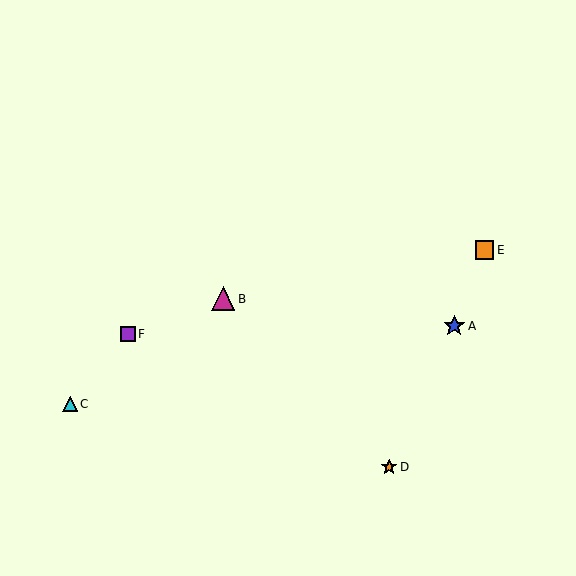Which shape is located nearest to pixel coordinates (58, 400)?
The cyan triangle (labeled C) at (70, 404) is nearest to that location.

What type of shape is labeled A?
Shape A is a blue star.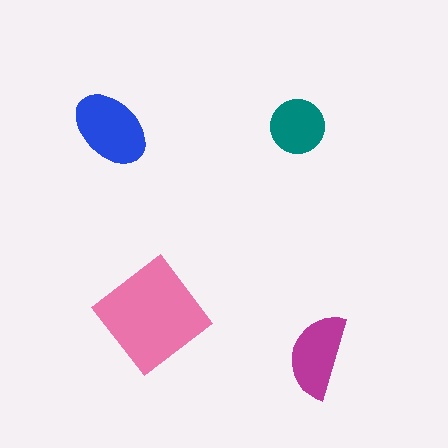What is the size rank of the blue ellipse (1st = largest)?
2nd.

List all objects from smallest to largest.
The teal circle, the magenta semicircle, the blue ellipse, the pink diamond.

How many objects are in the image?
There are 4 objects in the image.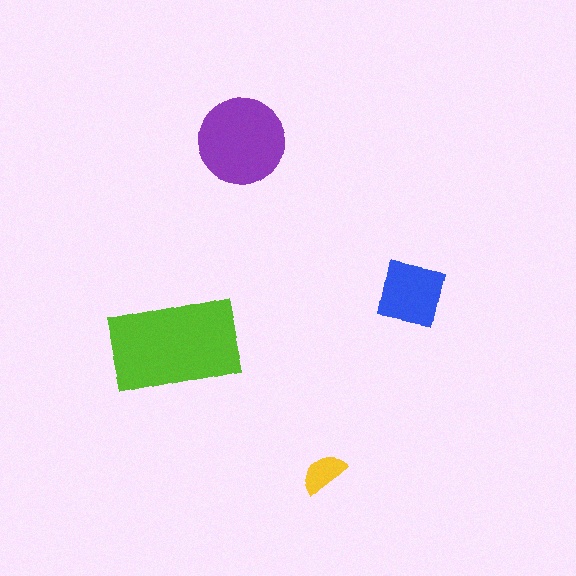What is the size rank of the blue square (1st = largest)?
3rd.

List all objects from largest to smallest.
The lime rectangle, the purple circle, the blue square, the yellow semicircle.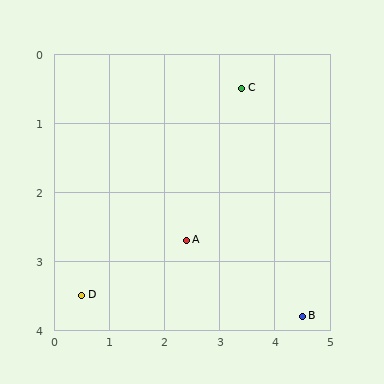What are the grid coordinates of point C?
Point C is at approximately (3.4, 0.5).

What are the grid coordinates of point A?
Point A is at approximately (2.4, 2.7).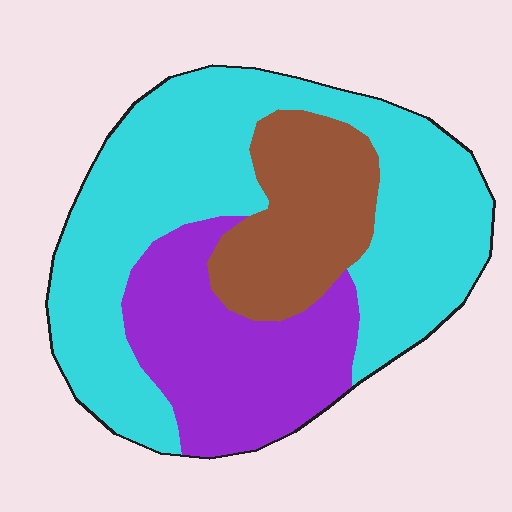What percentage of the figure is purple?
Purple takes up about one quarter (1/4) of the figure.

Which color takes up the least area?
Brown, at roughly 20%.